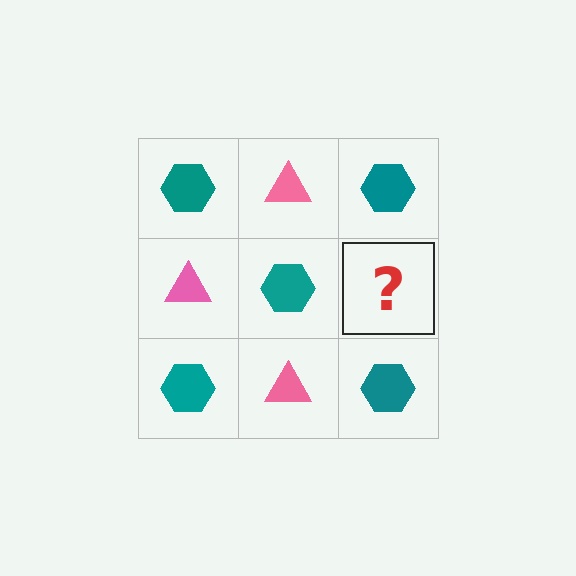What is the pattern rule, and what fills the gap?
The rule is that it alternates teal hexagon and pink triangle in a checkerboard pattern. The gap should be filled with a pink triangle.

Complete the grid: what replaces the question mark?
The question mark should be replaced with a pink triangle.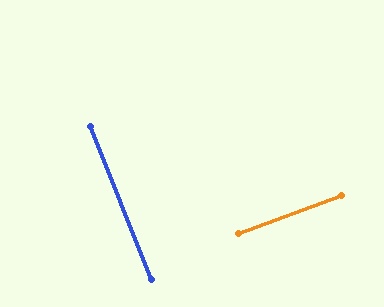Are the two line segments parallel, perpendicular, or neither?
Perpendicular — they meet at approximately 88°.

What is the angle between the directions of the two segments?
Approximately 88 degrees.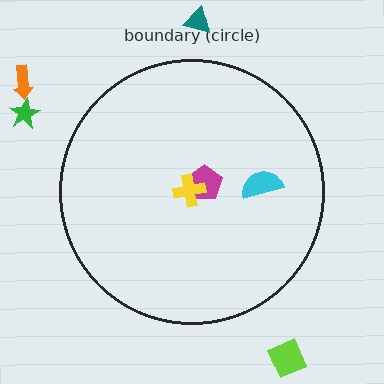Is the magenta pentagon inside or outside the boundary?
Inside.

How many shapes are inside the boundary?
3 inside, 4 outside.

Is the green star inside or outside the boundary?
Outside.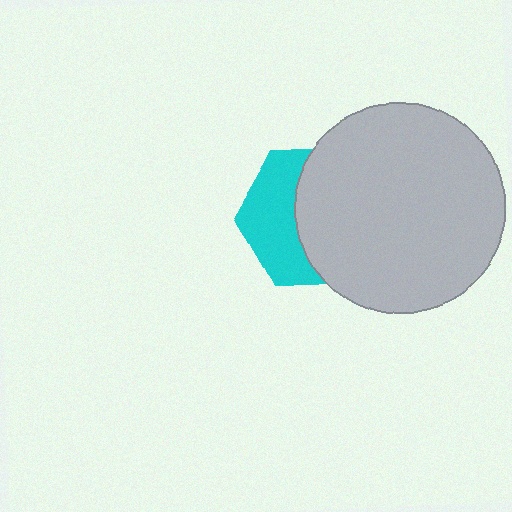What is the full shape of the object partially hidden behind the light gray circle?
The partially hidden object is a cyan hexagon.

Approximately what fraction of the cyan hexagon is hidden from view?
Roughly 58% of the cyan hexagon is hidden behind the light gray circle.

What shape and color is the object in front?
The object in front is a light gray circle.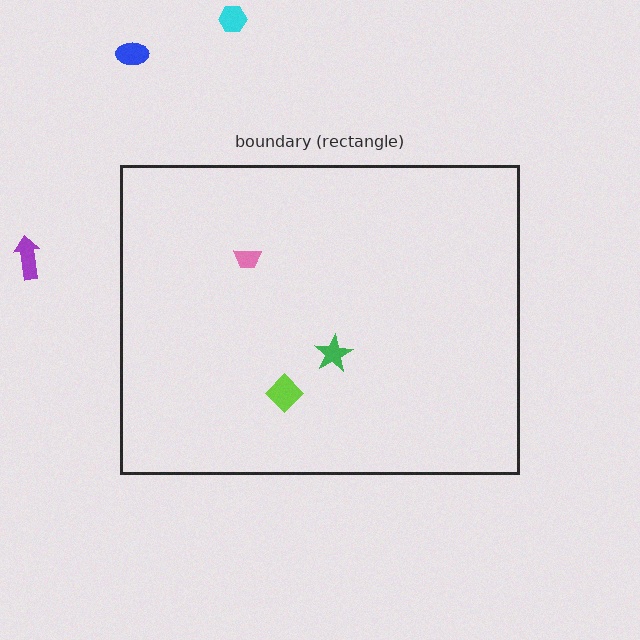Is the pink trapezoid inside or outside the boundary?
Inside.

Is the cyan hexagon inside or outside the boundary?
Outside.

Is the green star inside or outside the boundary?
Inside.